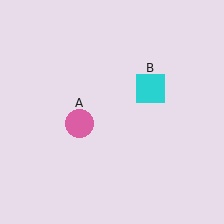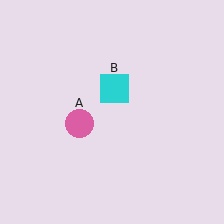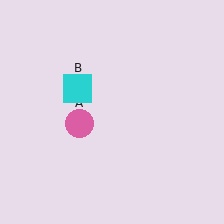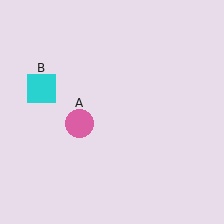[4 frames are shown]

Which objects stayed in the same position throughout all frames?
Pink circle (object A) remained stationary.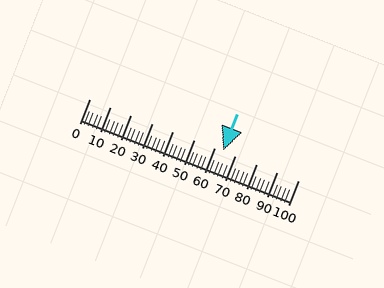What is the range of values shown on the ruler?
The ruler shows values from 0 to 100.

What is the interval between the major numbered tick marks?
The major tick marks are spaced 10 units apart.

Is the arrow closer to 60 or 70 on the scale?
The arrow is closer to 60.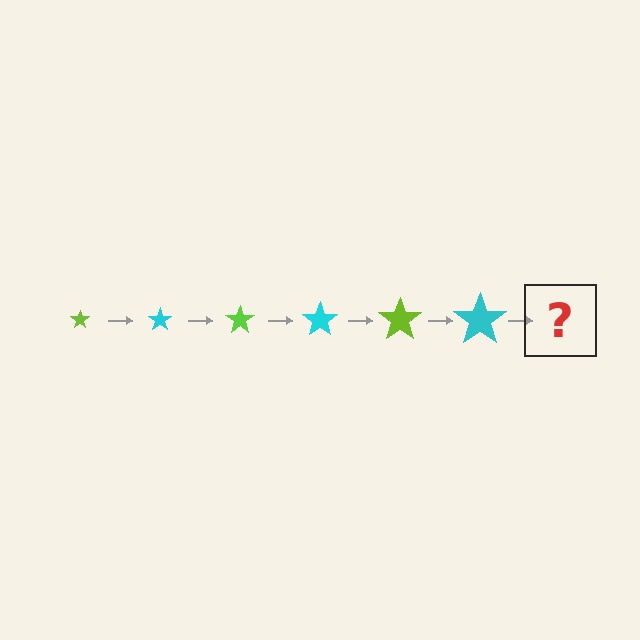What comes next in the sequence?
The next element should be a lime star, larger than the previous one.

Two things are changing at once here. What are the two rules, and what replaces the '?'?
The two rules are that the star grows larger each step and the color cycles through lime and cyan. The '?' should be a lime star, larger than the previous one.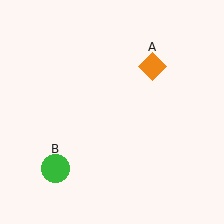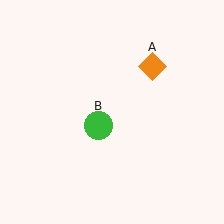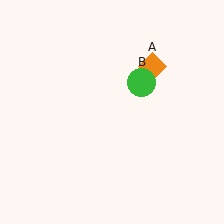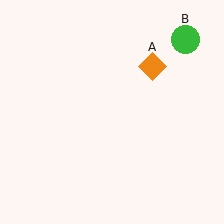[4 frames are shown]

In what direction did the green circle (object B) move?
The green circle (object B) moved up and to the right.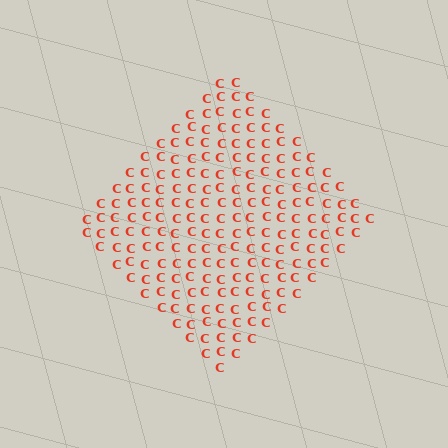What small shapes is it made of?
It is made of small letter C's.